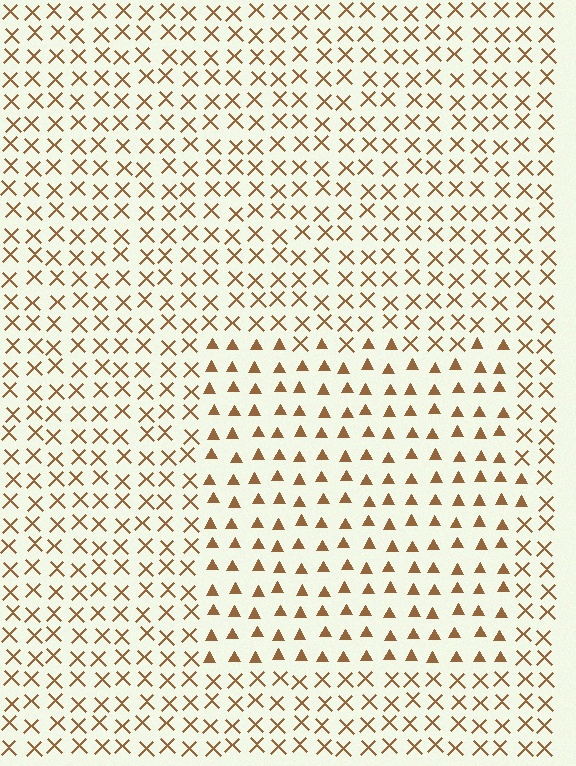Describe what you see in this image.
The image is filled with small brown elements arranged in a uniform grid. A rectangle-shaped region contains triangles, while the surrounding area contains X marks. The boundary is defined purely by the change in element shape.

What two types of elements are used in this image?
The image uses triangles inside the rectangle region and X marks outside it.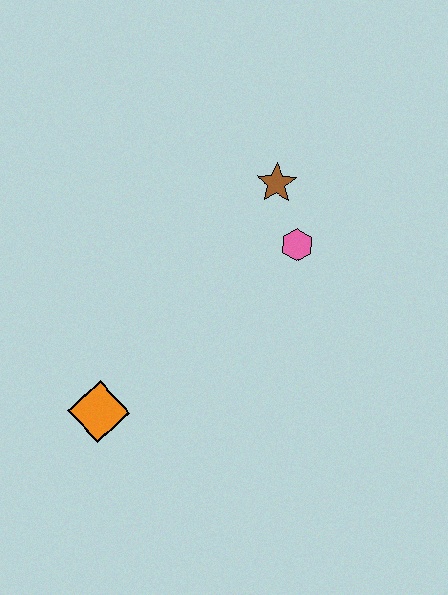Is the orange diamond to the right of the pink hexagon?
No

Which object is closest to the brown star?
The pink hexagon is closest to the brown star.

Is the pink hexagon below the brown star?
Yes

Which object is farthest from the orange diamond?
The brown star is farthest from the orange diamond.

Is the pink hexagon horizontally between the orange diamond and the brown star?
No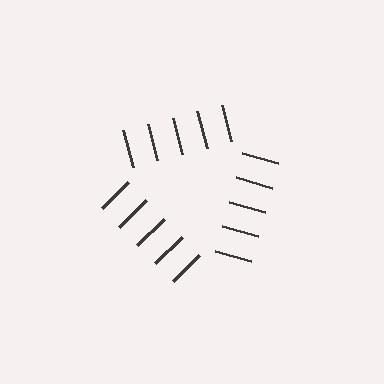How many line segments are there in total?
15 — 5 along each of the 3 edges.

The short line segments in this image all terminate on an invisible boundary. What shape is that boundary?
An illusory triangle — the line segments terminate on its edges but no continuous stroke is drawn.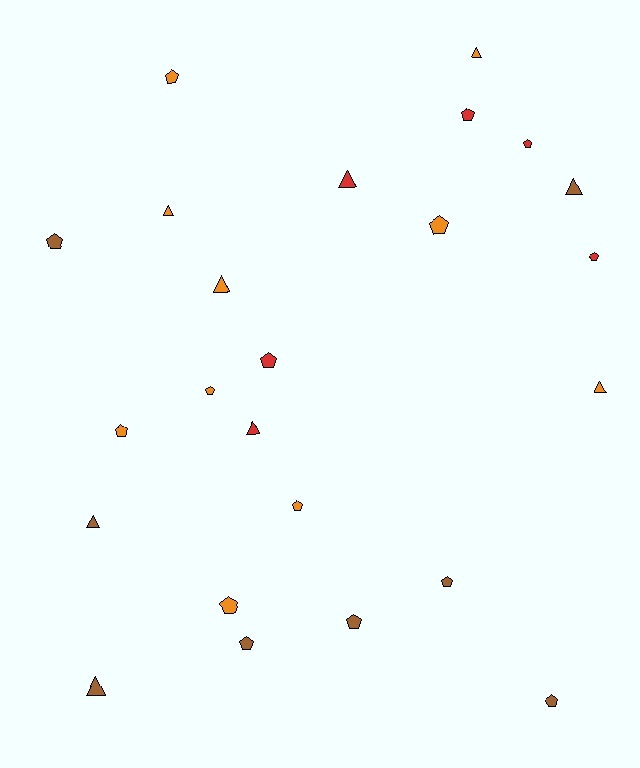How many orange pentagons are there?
There are 6 orange pentagons.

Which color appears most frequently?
Orange, with 10 objects.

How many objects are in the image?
There are 24 objects.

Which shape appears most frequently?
Pentagon, with 15 objects.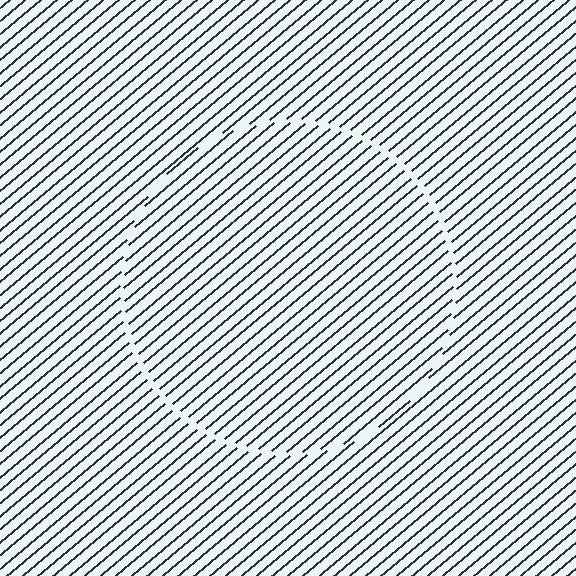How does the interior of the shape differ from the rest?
The interior of the shape contains the same grating, shifted by half a period — the contour is defined by the phase discontinuity where line-ends from the inner and outer gratings abut.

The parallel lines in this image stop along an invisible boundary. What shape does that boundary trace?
An illusory circle. The interior of the shape contains the same grating, shifted by half a period — the contour is defined by the phase discontinuity where line-ends from the inner and outer gratings abut.